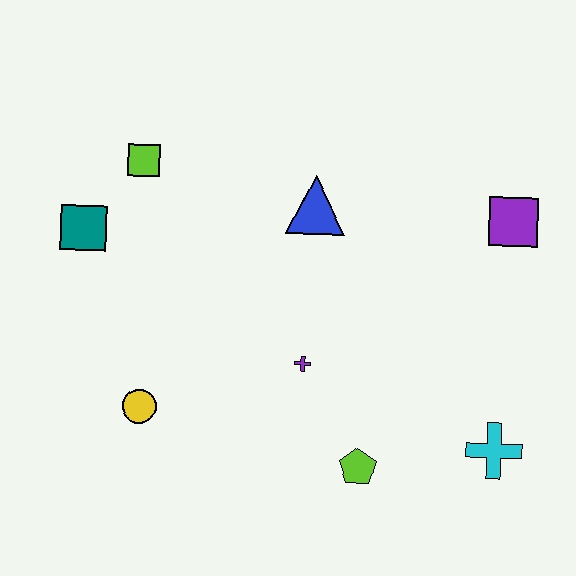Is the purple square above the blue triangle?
No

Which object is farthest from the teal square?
The cyan cross is farthest from the teal square.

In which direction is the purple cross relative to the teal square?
The purple cross is to the right of the teal square.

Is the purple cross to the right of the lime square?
Yes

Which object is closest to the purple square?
The blue triangle is closest to the purple square.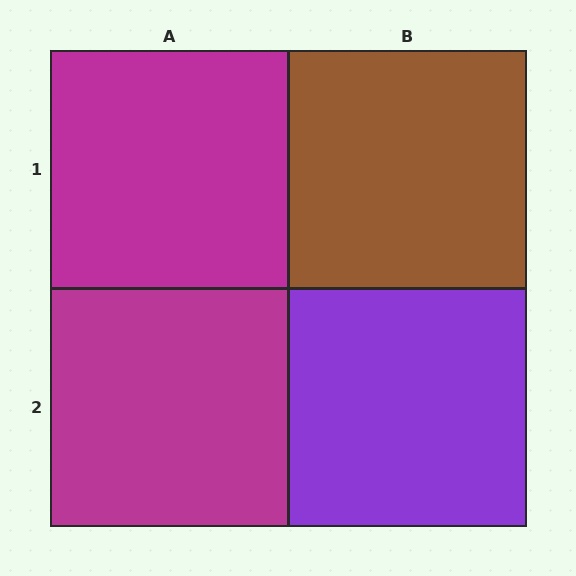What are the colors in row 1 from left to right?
Magenta, brown.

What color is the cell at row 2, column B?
Purple.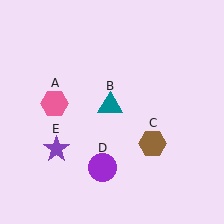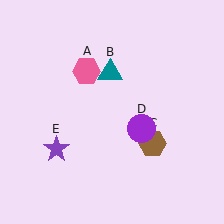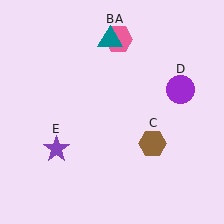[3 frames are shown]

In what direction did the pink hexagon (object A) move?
The pink hexagon (object A) moved up and to the right.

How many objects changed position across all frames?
3 objects changed position: pink hexagon (object A), teal triangle (object B), purple circle (object D).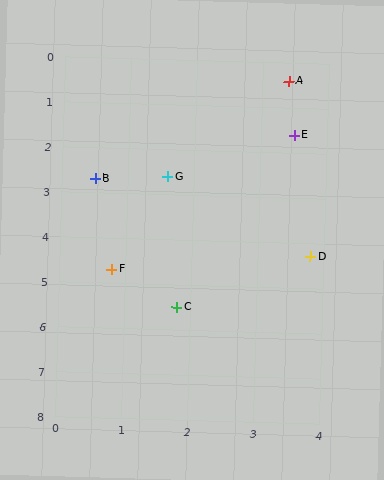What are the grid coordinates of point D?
Point D is at approximately (3.8, 4.3).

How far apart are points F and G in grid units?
Points F and G are about 2.2 grid units apart.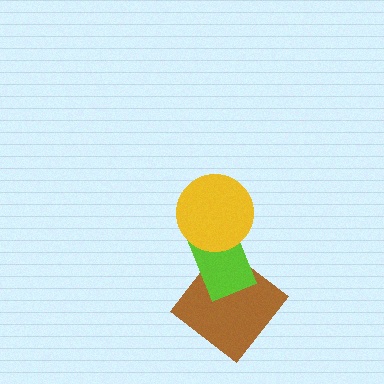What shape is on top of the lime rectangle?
The yellow circle is on top of the lime rectangle.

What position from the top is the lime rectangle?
The lime rectangle is 2nd from the top.